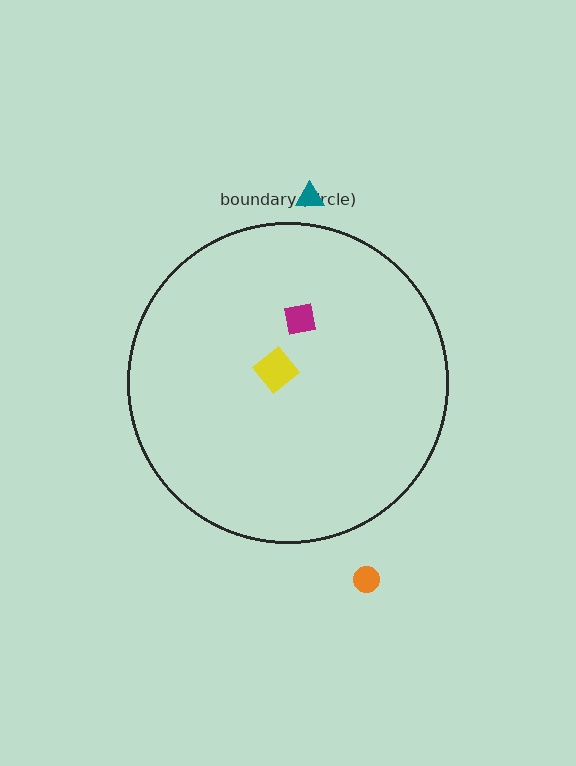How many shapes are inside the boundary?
2 inside, 2 outside.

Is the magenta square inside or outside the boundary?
Inside.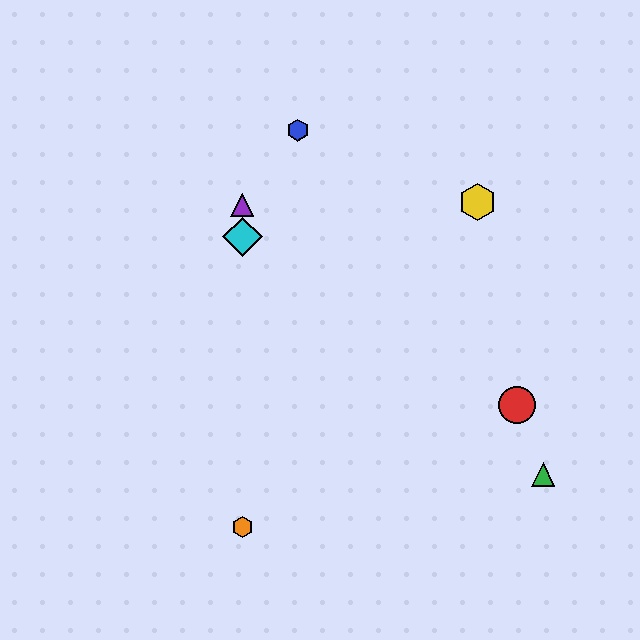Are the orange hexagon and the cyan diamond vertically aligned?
Yes, both are at x≈242.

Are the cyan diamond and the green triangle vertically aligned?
No, the cyan diamond is at x≈242 and the green triangle is at x≈543.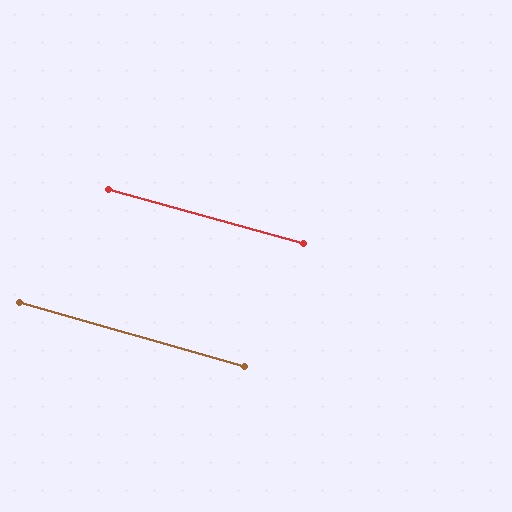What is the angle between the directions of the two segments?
Approximately 1 degree.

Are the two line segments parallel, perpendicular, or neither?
Parallel — their directions differ by only 0.5°.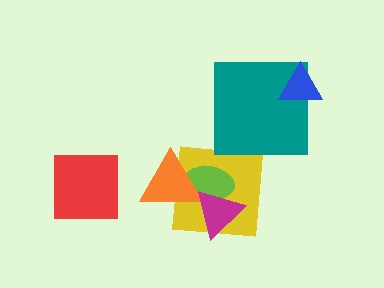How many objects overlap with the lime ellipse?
3 objects overlap with the lime ellipse.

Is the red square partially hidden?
No, no other shape covers it.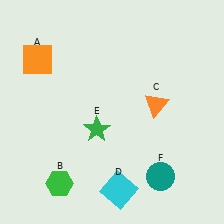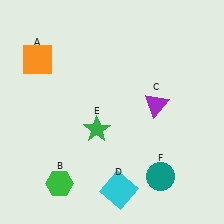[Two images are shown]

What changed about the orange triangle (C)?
In Image 1, C is orange. In Image 2, it changed to purple.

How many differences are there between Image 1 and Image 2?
There is 1 difference between the two images.